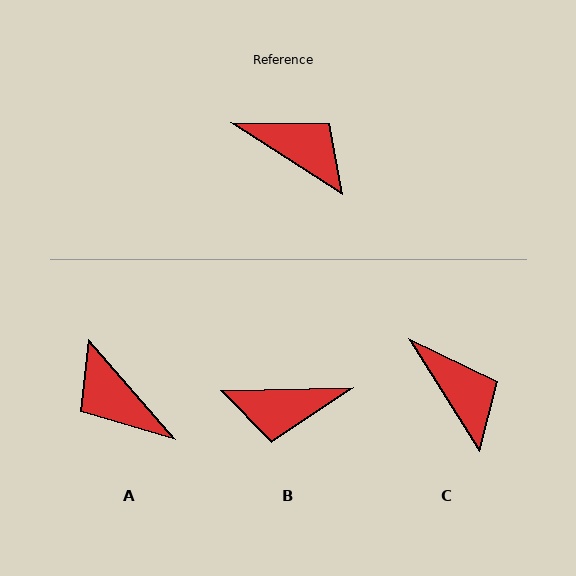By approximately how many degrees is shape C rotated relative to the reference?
Approximately 25 degrees clockwise.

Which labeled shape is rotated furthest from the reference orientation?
A, about 164 degrees away.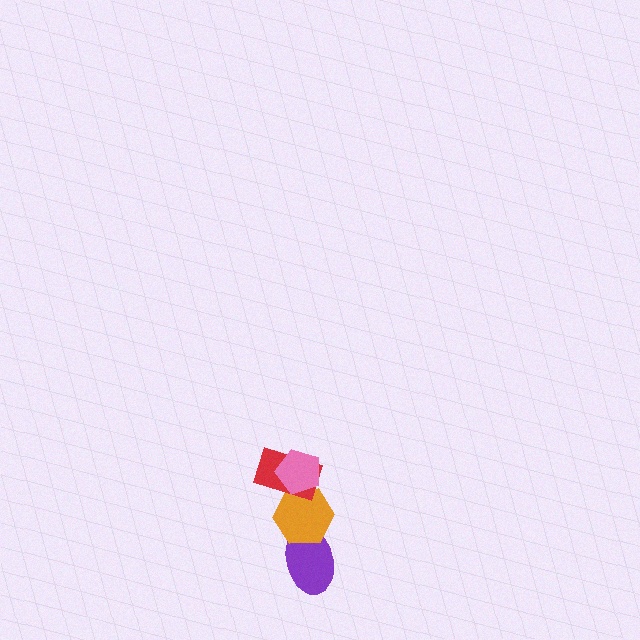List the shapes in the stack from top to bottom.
From top to bottom: the pink pentagon, the red rectangle, the orange hexagon, the purple ellipse.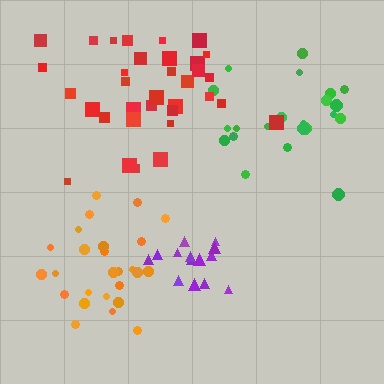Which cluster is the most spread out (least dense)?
Red.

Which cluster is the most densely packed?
Purple.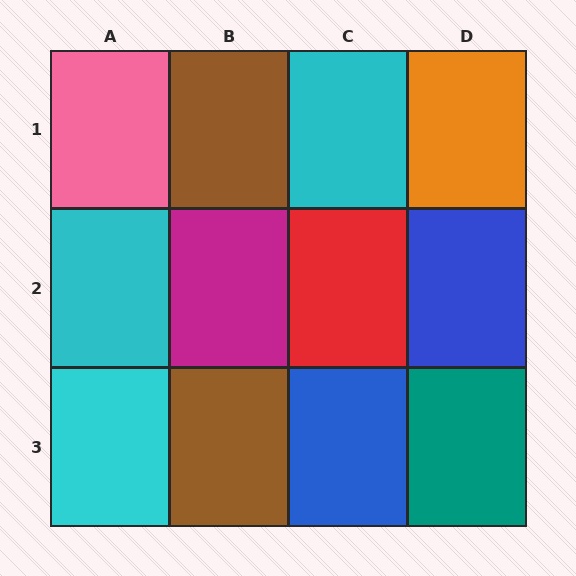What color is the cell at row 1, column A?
Pink.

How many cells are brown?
2 cells are brown.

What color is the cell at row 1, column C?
Cyan.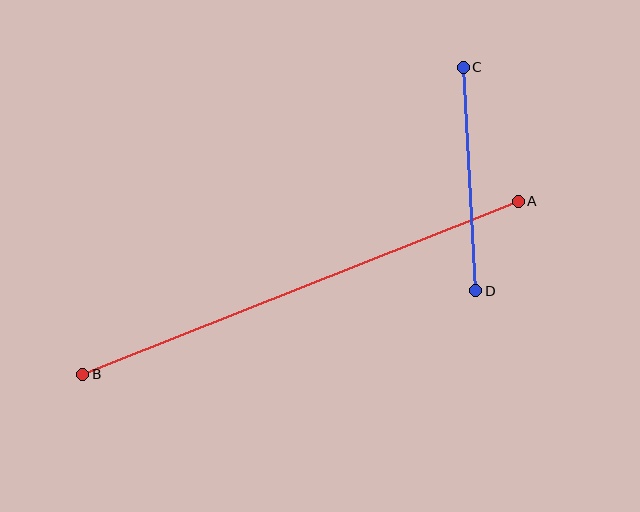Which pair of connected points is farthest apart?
Points A and B are farthest apart.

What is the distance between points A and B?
The distance is approximately 469 pixels.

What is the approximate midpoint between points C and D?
The midpoint is at approximately (470, 179) pixels.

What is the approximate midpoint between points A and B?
The midpoint is at approximately (301, 288) pixels.